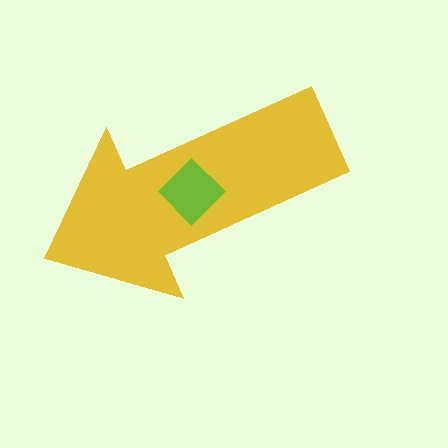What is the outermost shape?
The yellow arrow.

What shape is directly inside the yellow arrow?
The lime diamond.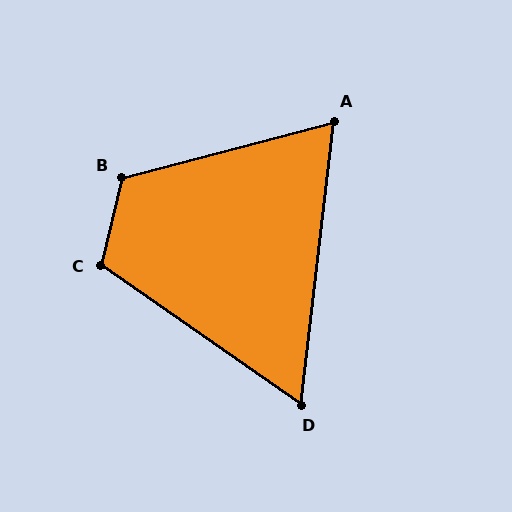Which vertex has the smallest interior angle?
D, at approximately 62 degrees.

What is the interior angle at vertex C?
Approximately 111 degrees (obtuse).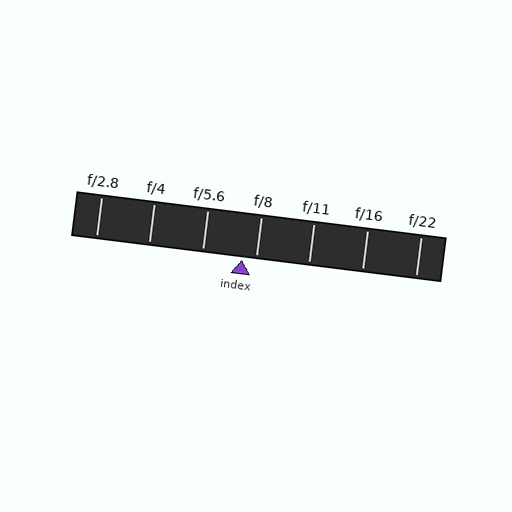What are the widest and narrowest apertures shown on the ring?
The widest aperture shown is f/2.8 and the narrowest is f/22.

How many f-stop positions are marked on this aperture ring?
There are 7 f-stop positions marked.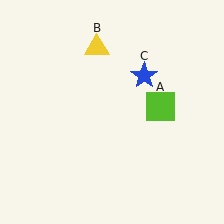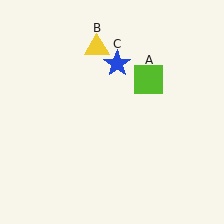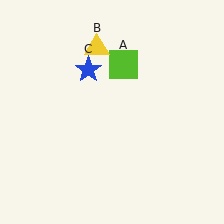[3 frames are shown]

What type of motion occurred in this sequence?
The lime square (object A), blue star (object C) rotated counterclockwise around the center of the scene.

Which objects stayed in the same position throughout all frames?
Yellow triangle (object B) remained stationary.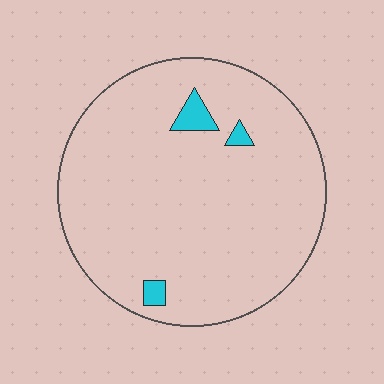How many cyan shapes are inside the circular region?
3.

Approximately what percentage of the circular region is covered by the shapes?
Approximately 5%.